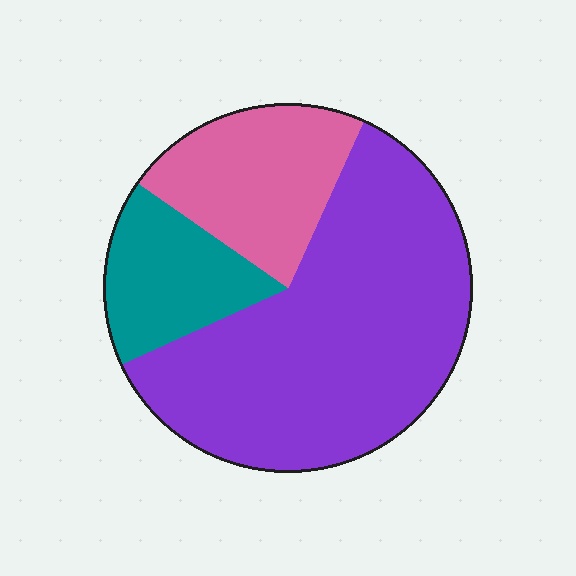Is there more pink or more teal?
Pink.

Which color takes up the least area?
Teal, at roughly 15%.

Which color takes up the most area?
Purple, at roughly 60%.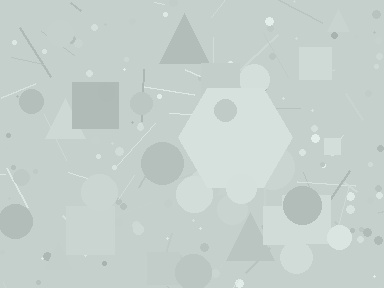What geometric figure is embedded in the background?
A hexagon is embedded in the background.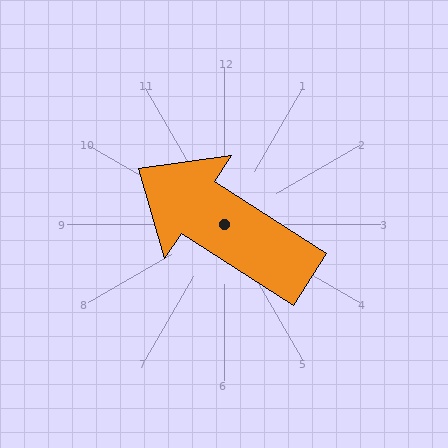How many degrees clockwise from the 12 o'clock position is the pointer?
Approximately 303 degrees.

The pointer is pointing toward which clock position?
Roughly 10 o'clock.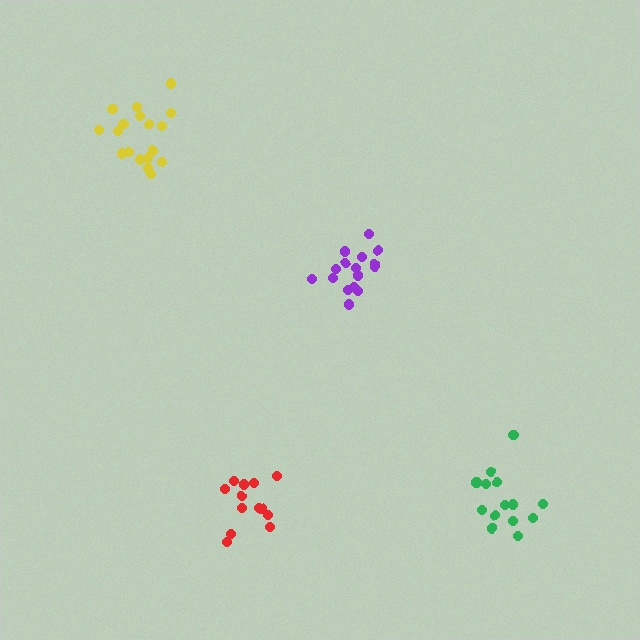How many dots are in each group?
Group 1: 16 dots, Group 2: 18 dots, Group 3: 13 dots, Group 4: 15 dots (62 total).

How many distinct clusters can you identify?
There are 4 distinct clusters.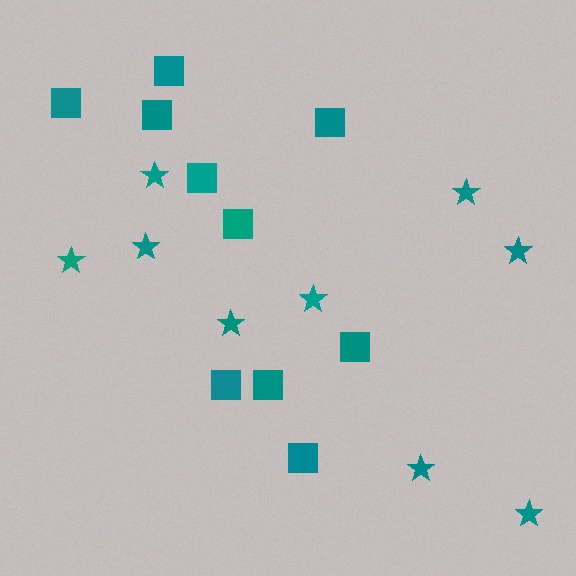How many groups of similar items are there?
There are 2 groups: one group of stars (9) and one group of squares (10).